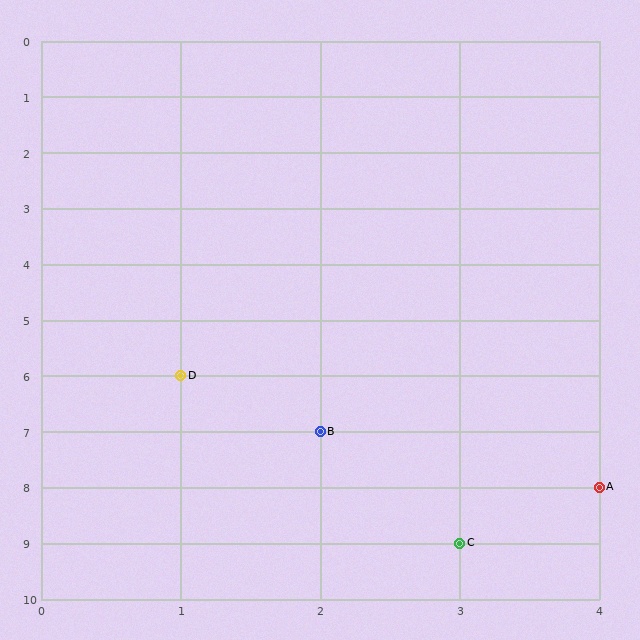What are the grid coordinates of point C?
Point C is at grid coordinates (3, 9).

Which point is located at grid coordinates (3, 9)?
Point C is at (3, 9).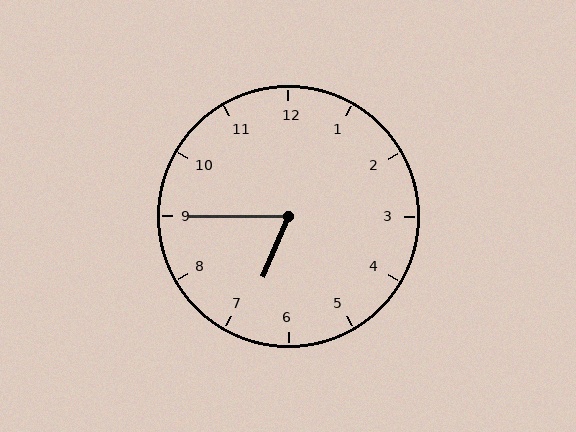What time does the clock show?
6:45.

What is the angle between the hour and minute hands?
Approximately 68 degrees.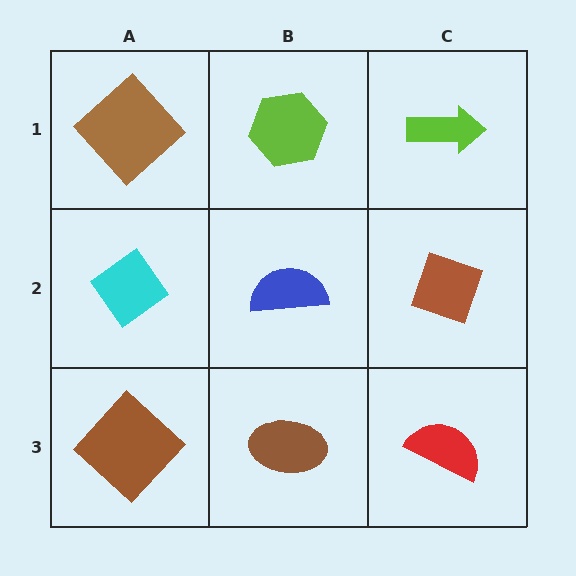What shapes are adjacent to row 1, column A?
A cyan diamond (row 2, column A), a lime hexagon (row 1, column B).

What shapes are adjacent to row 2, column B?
A lime hexagon (row 1, column B), a brown ellipse (row 3, column B), a cyan diamond (row 2, column A), a brown diamond (row 2, column C).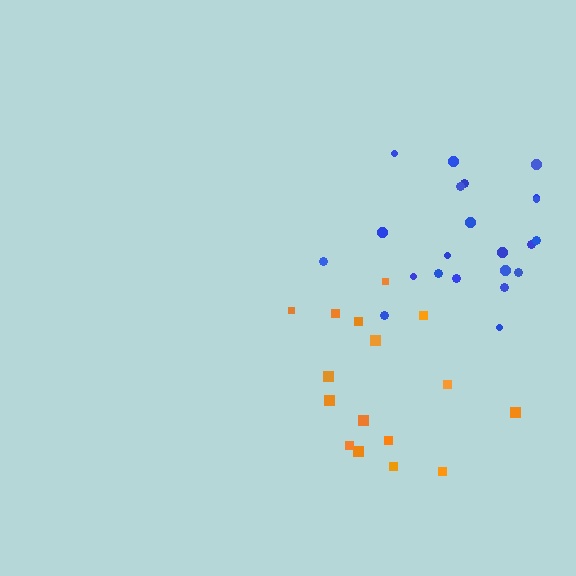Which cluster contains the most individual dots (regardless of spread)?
Blue (22).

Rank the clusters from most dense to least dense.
blue, orange.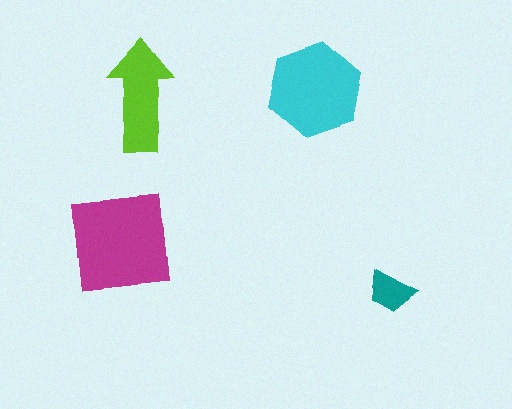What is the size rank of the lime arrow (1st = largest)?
3rd.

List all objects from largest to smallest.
The magenta square, the cyan hexagon, the lime arrow, the teal trapezoid.